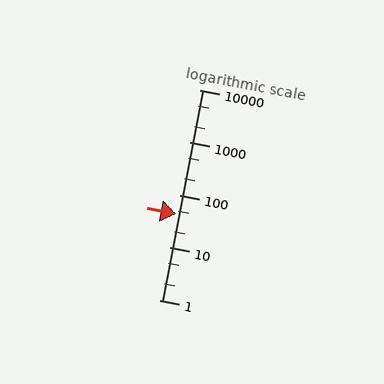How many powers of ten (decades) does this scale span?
The scale spans 4 decades, from 1 to 10000.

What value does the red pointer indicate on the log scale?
The pointer indicates approximately 43.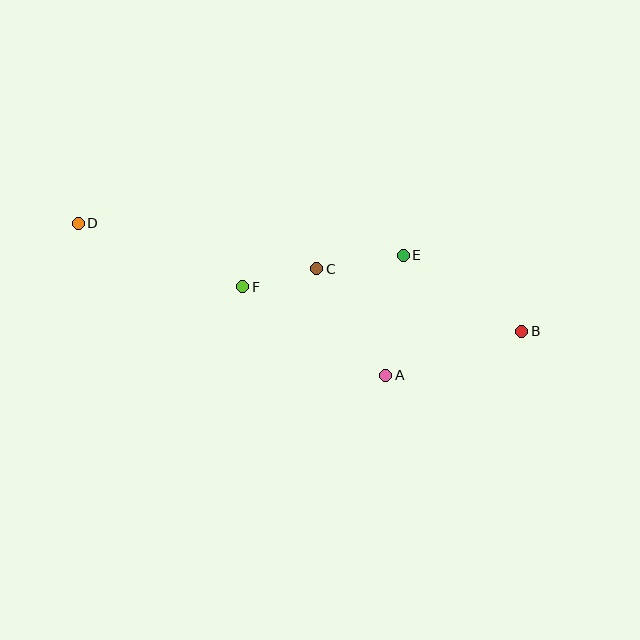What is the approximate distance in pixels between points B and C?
The distance between B and C is approximately 215 pixels.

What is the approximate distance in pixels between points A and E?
The distance between A and E is approximately 122 pixels.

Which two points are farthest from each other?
Points B and D are farthest from each other.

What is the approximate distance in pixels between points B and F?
The distance between B and F is approximately 282 pixels.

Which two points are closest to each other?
Points C and F are closest to each other.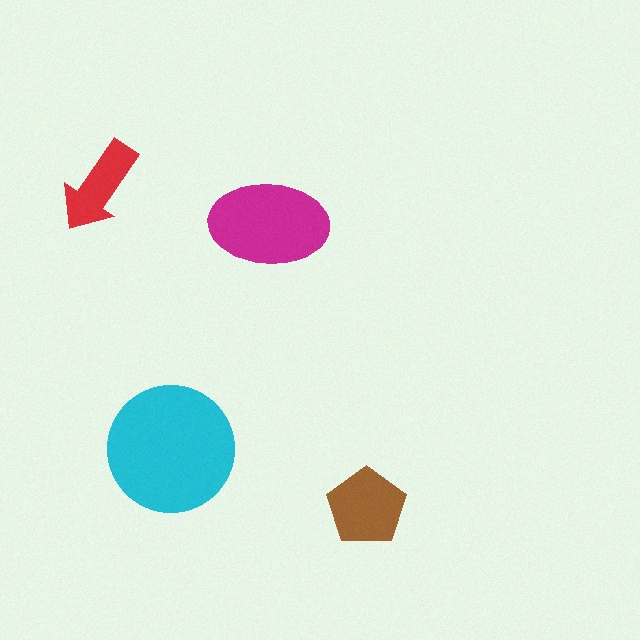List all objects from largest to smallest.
The cyan circle, the magenta ellipse, the brown pentagon, the red arrow.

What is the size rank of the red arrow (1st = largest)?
4th.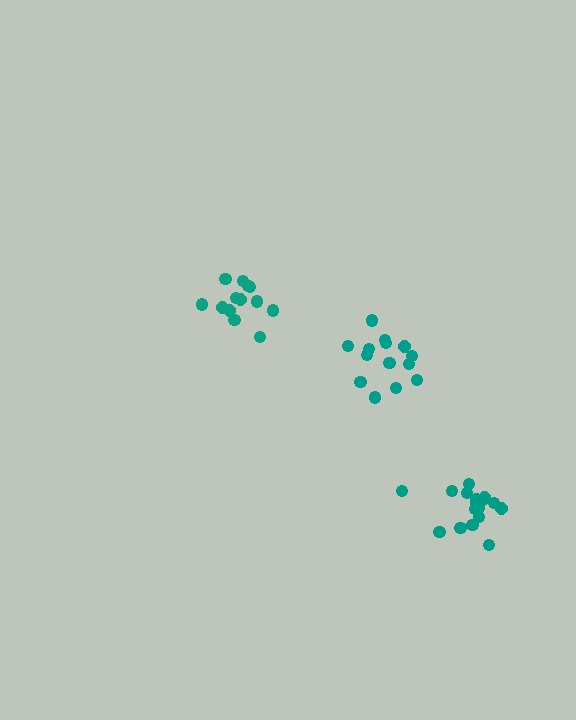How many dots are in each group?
Group 1: 17 dots, Group 2: 14 dots, Group 3: 13 dots (44 total).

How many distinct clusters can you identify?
There are 3 distinct clusters.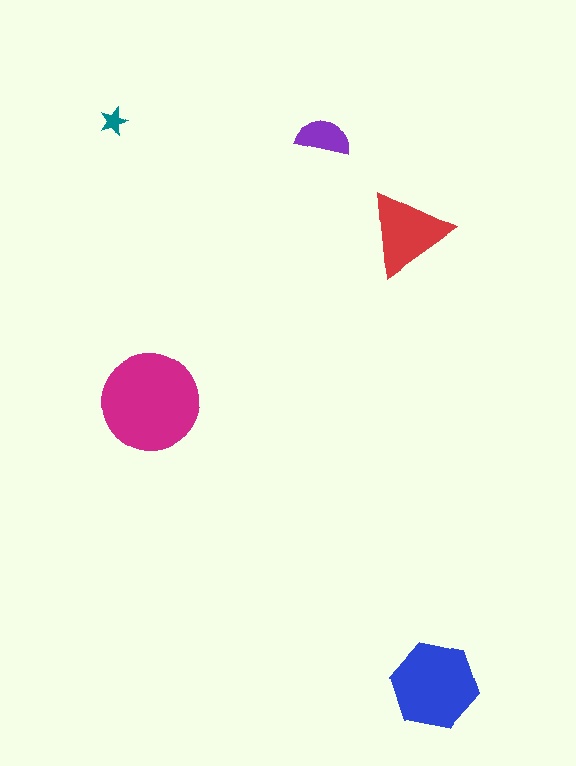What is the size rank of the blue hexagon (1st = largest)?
2nd.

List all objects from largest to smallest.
The magenta circle, the blue hexagon, the red triangle, the purple semicircle, the teal star.